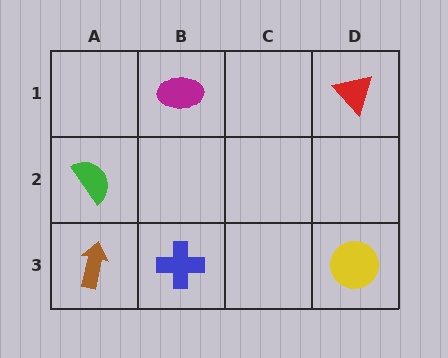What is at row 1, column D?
A red triangle.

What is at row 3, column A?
A brown arrow.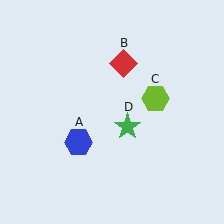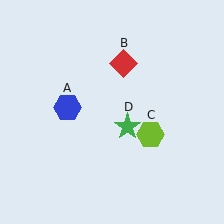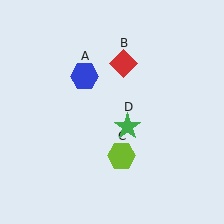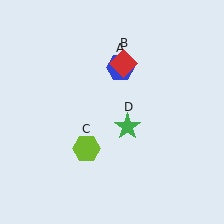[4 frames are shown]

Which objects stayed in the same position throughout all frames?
Red diamond (object B) and green star (object D) remained stationary.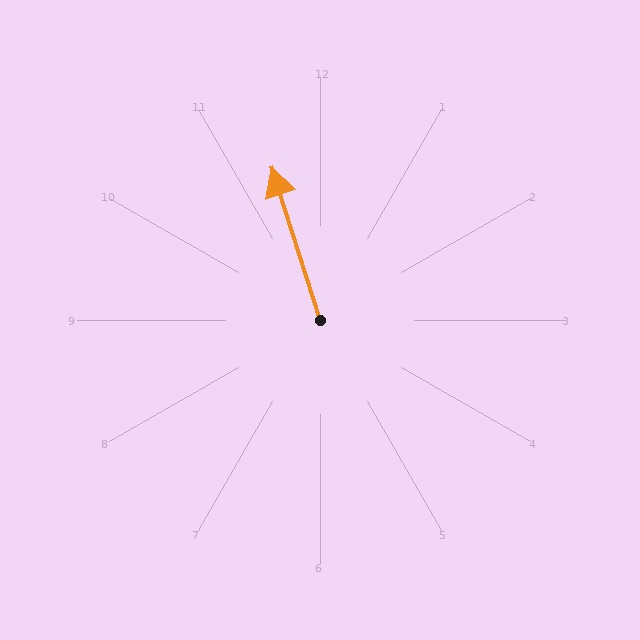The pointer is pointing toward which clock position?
Roughly 11 o'clock.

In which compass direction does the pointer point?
North.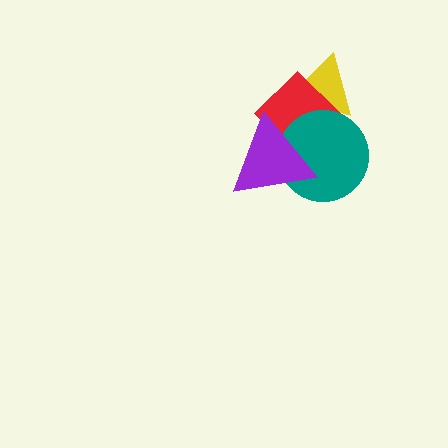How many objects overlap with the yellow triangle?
2 objects overlap with the yellow triangle.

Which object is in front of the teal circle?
The purple triangle is in front of the teal circle.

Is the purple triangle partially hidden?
No, no other shape covers it.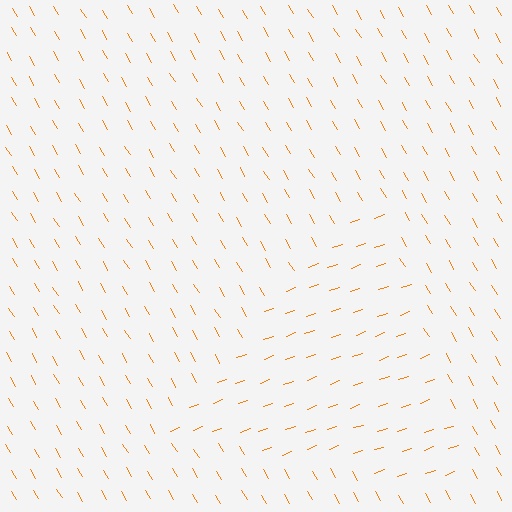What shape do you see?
I see a triangle.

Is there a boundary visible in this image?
Yes, there is a texture boundary formed by a change in line orientation.